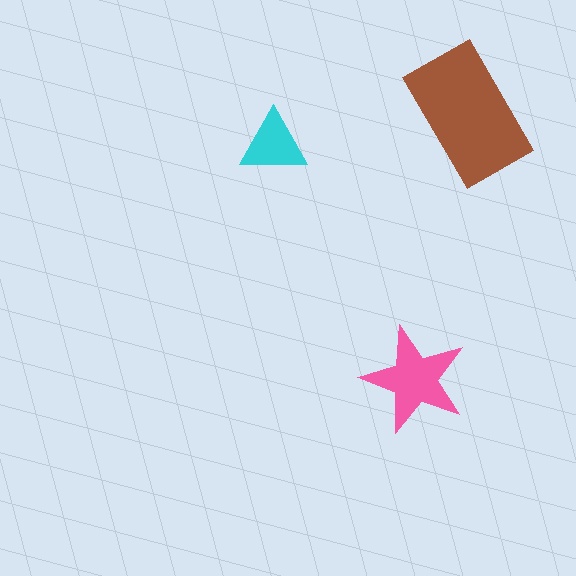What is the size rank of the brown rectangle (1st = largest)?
1st.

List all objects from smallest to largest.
The cyan triangle, the pink star, the brown rectangle.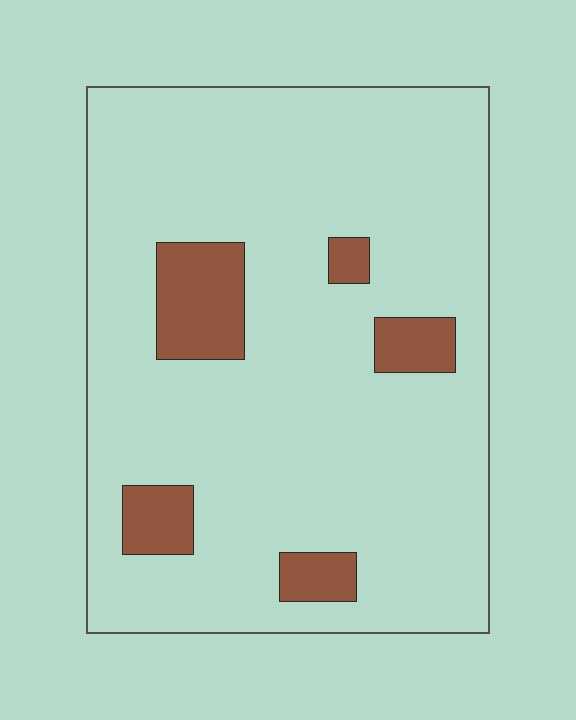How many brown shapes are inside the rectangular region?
5.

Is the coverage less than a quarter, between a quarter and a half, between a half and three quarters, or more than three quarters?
Less than a quarter.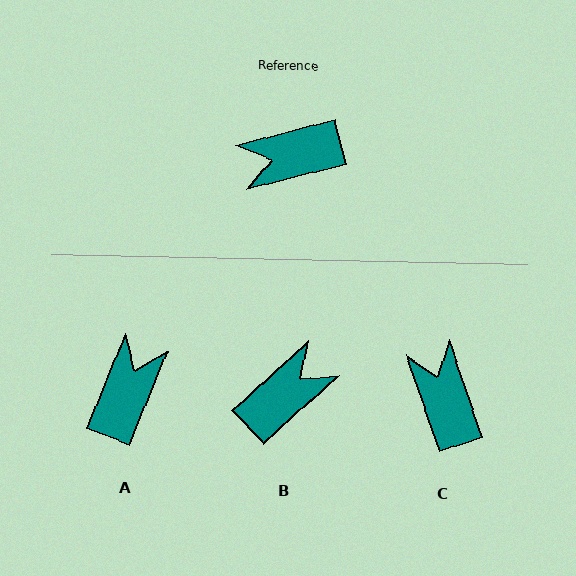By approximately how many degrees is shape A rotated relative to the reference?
Approximately 127 degrees clockwise.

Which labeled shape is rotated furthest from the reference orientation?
B, about 152 degrees away.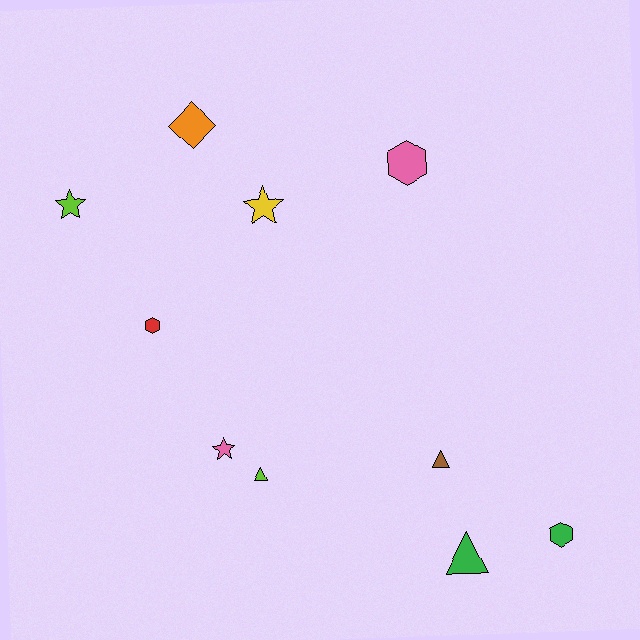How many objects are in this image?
There are 10 objects.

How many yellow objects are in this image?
There is 1 yellow object.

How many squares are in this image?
There are no squares.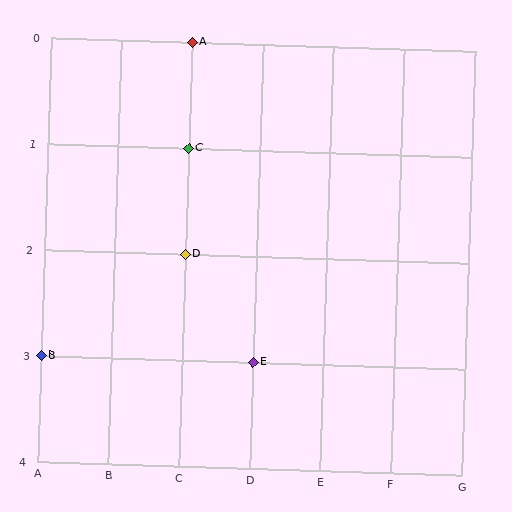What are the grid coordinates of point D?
Point D is at grid coordinates (C, 2).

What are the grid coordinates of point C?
Point C is at grid coordinates (C, 1).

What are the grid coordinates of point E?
Point E is at grid coordinates (D, 3).